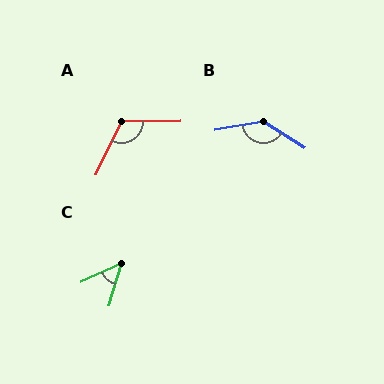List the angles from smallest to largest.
C (50°), A (116°), B (137°).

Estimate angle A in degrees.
Approximately 116 degrees.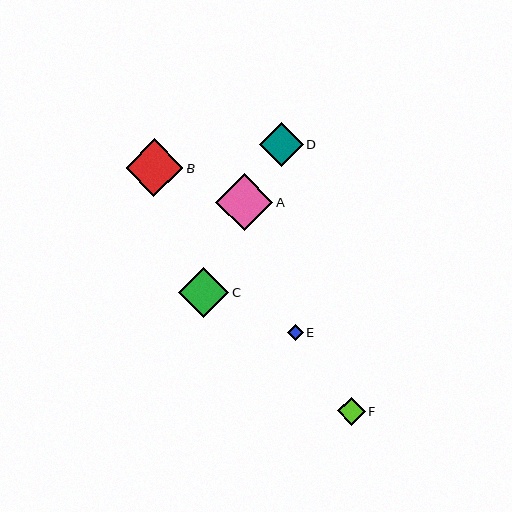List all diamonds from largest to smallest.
From largest to smallest: B, A, C, D, F, E.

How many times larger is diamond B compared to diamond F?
Diamond B is approximately 2.1 times the size of diamond F.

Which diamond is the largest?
Diamond B is the largest with a size of approximately 58 pixels.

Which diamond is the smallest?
Diamond E is the smallest with a size of approximately 16 pixels.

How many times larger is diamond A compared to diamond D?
Diamond A is approximately 1.3 times the size of diamond D.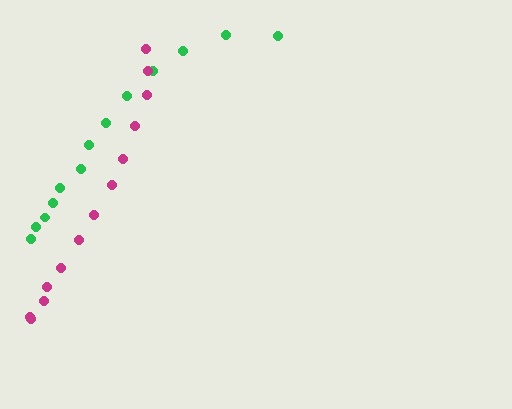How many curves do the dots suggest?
There are 2 distinct paths.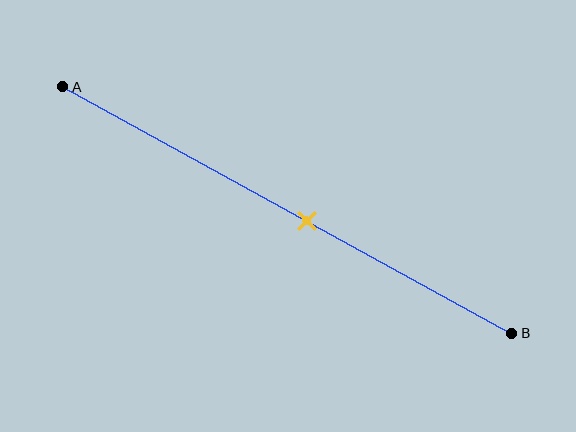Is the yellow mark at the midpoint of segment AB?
No, the mark is at about 55% from A, not at the 50% midpoint.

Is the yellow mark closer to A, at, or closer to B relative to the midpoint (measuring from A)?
The yellow mark is closer to point B than the midpoint of segment AB.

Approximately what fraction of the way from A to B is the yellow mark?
The yellow mark is approximately 55% of the way from A to B.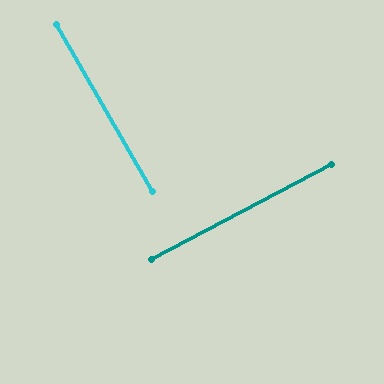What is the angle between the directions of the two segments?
Approximately 88 degrees.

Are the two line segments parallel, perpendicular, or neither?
Perpendicular — they meet at approximately 88°.